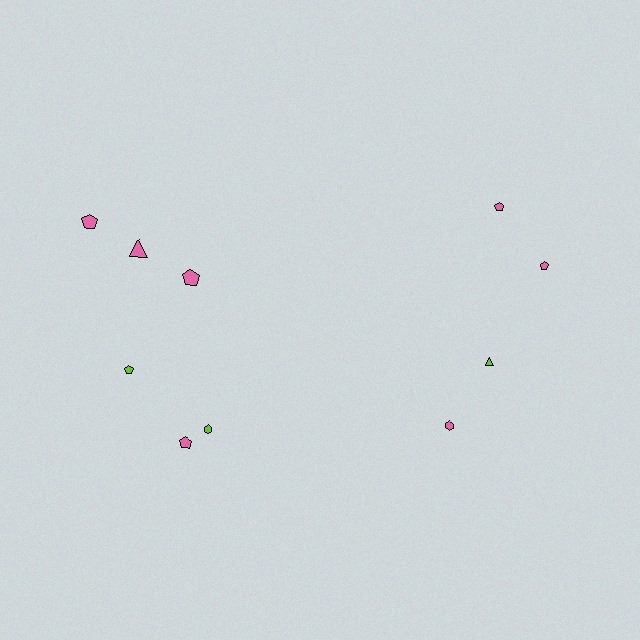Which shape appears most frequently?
Pentagon, with 6 objects.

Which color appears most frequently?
Pink, with 7 objects.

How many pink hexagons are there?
There is 1 pink hexagon.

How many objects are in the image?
There are 10 objects.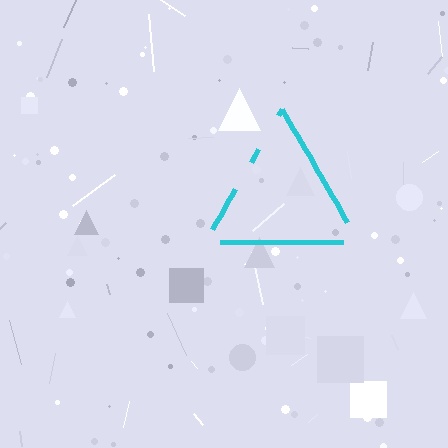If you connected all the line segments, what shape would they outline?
They would outline a triangle.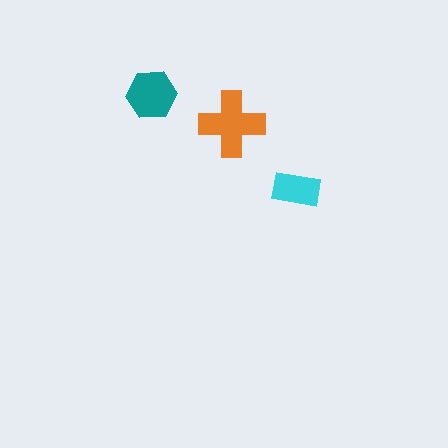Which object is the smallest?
The cyan rectangle.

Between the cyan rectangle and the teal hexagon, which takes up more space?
The teal hexagon.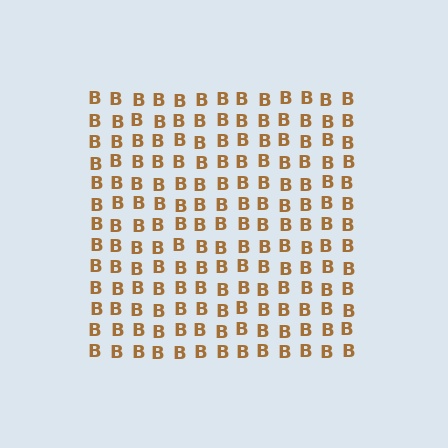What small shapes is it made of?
It is made of small letter B's.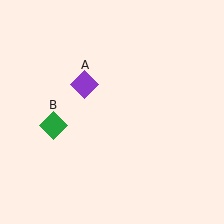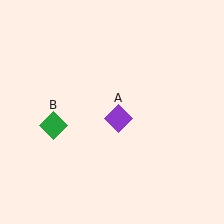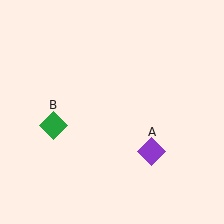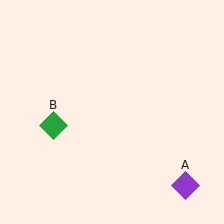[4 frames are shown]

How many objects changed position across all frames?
1 object changed position: purple diamond (object A).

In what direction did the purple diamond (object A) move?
The purple diamond (object A) moved down and to the right.